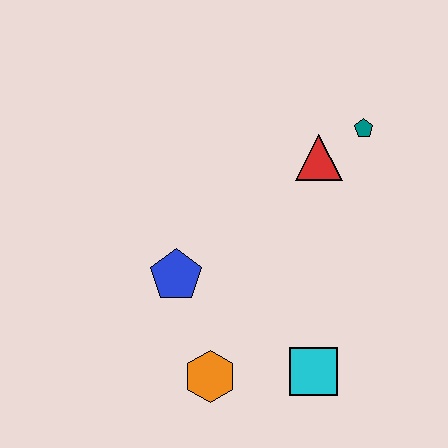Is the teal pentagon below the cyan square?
No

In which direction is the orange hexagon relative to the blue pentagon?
The orange hexagon is below the blue pentagon.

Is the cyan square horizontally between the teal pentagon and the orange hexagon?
Yes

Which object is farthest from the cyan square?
The teal pentagon is farthest from the cyan square.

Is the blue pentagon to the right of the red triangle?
No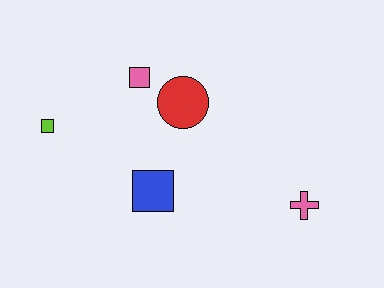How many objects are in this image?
There are 5 objects.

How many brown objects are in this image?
There are no brown objects.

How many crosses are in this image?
There is 1 cross.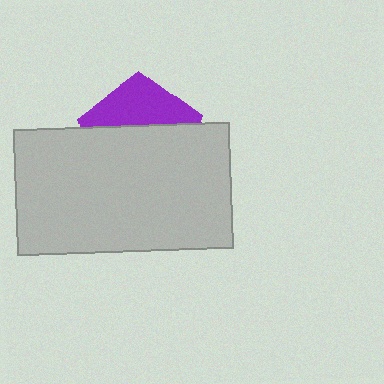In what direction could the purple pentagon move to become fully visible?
The purple pentagon could move up. That would shift it out from behind the light gray rectangle entirely.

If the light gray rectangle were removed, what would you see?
You would see the complete purple pentagon.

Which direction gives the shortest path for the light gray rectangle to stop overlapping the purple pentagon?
Moving down gives the shortest separation.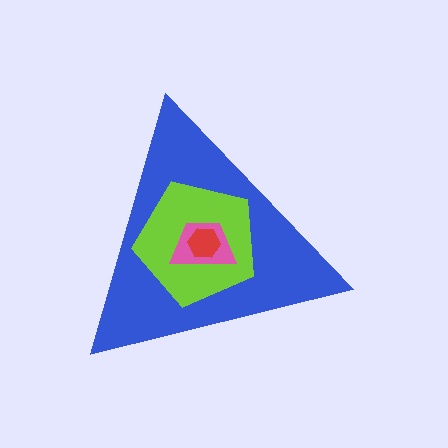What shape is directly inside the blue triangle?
The lime pentagon.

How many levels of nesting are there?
4.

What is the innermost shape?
The red hexagon.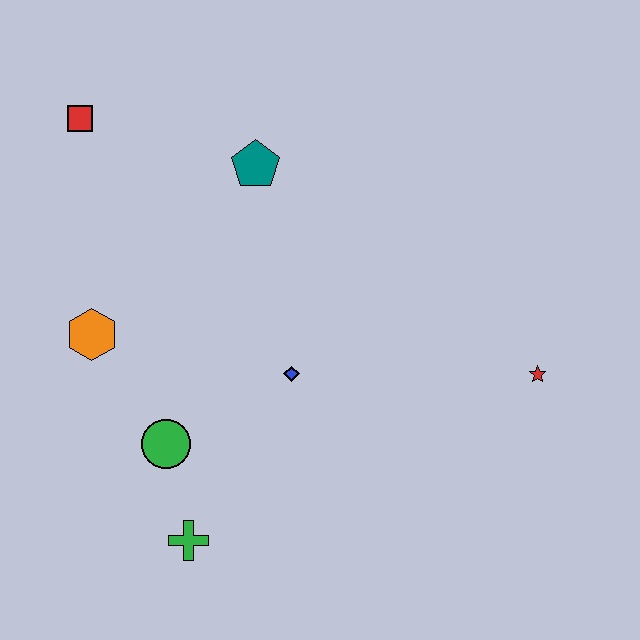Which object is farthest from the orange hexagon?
The red star is farthest from the orange hexagon.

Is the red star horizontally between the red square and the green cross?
No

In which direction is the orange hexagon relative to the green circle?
The orange hexagon is above the green circle.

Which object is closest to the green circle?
The green cross is closest to the green circle.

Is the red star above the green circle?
Yes